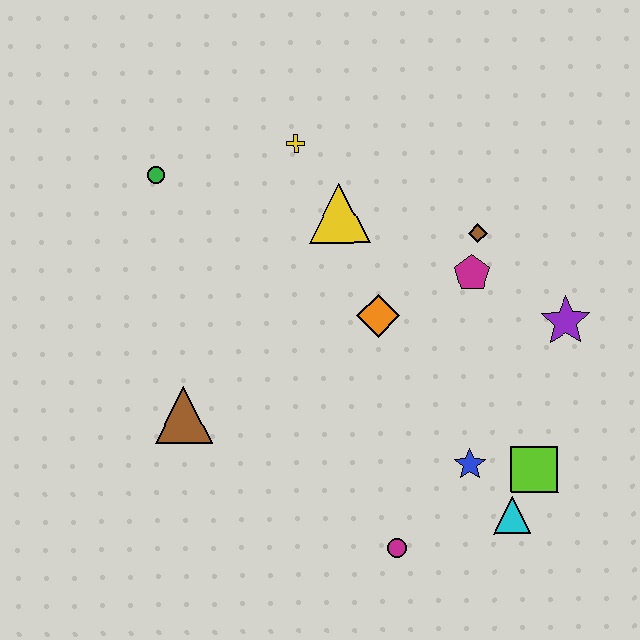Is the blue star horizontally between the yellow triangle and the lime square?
Yes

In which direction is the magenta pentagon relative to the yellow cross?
The magenta pentagon is to the right of the yellow cross.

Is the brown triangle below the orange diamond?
Yes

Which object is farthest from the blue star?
The green circle is farthest from the blue star.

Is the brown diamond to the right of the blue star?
Yes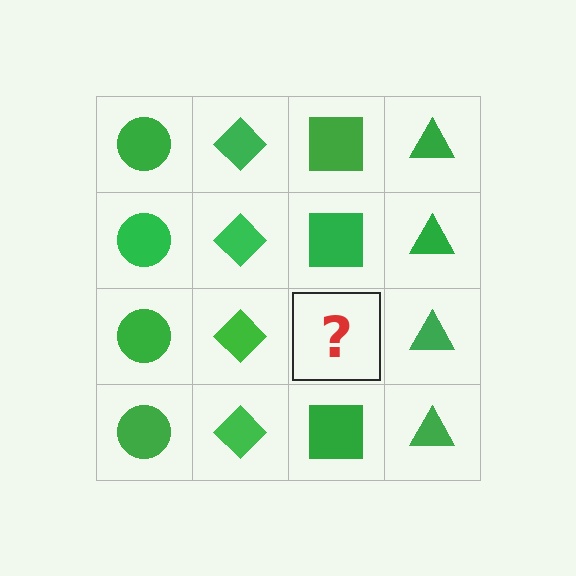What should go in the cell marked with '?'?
The missing cell should contain a green square.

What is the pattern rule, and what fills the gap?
The rule is that each column has a consistent shape. The gap should be filled with a green square.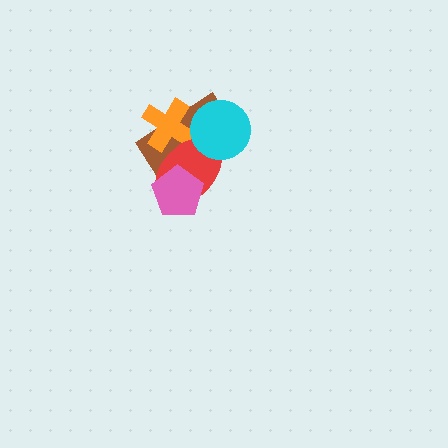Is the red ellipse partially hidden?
Yes, it is partially covered by another shape.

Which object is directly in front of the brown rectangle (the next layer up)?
The orange cross is directly in front of the brown rectangle.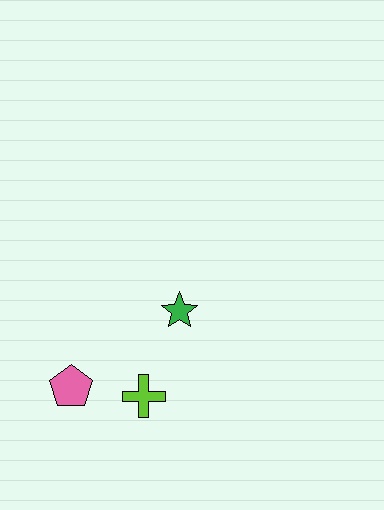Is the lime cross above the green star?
No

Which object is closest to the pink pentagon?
The lime cross is closest to the pink pentagon.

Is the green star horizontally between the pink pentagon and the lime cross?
No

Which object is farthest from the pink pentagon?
The green star is farthest from the pink pentagon.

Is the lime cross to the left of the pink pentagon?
No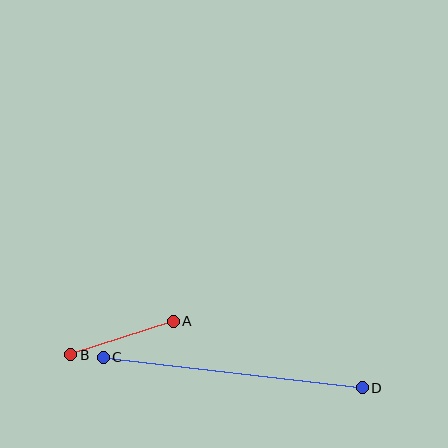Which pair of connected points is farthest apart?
Points C and D are farthest apart.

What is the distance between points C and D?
The distance is approximately 260 pixels.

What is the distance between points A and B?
The distance is approximately 108 pixels.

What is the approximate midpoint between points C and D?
The midpoint is at approximately (233, 373) pixels.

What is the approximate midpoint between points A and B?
The midpoint is at approximately (122, 338) pixels.